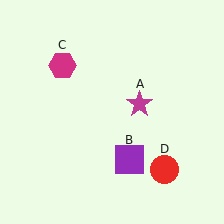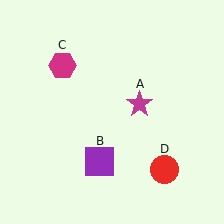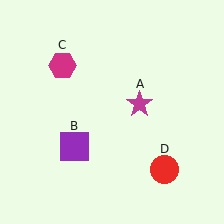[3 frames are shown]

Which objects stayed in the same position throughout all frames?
Magenta star (object A) and magenta hexagon (object C) and red circle (object D) remained stationary.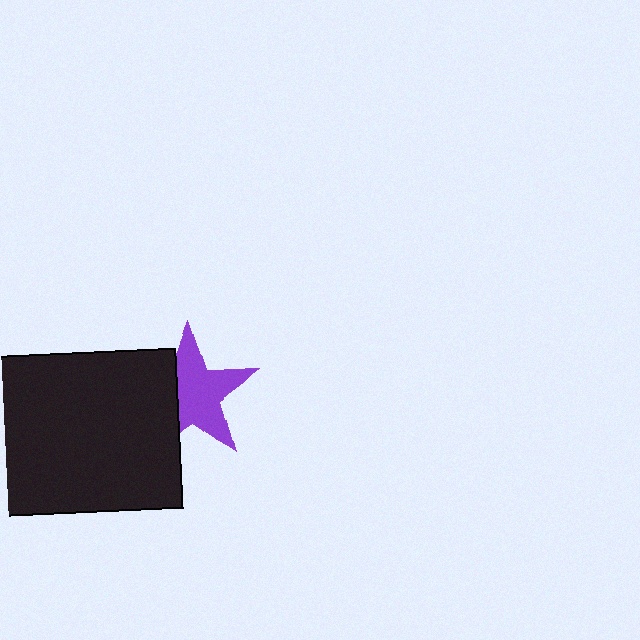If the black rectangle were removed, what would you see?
You would see the complete purple star.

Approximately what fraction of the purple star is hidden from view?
Roughly 33% of the purple star is hidden behind the black rectangle.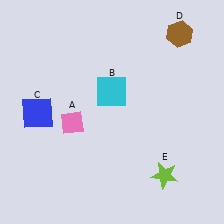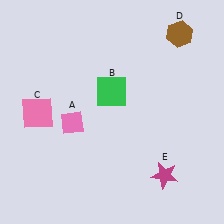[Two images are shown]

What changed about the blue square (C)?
In Image 1, C is blue. In Image 2, it changed to pink.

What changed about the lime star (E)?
In Image 1, E is lime. In Image 2, it changed to magenta.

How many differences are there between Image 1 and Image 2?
There are 3 differences between the two images.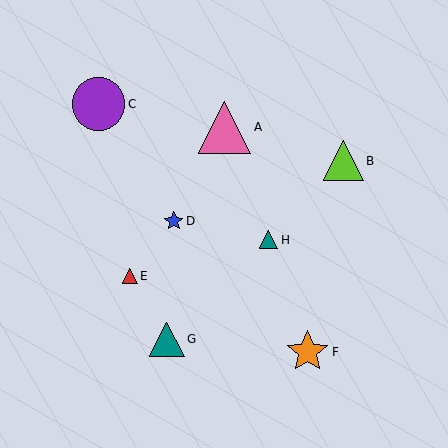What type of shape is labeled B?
Shape B is a lime triangle.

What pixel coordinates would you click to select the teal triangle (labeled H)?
Click at (269, 240) to select the teal triangle H.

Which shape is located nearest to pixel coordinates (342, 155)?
The lime triangle (labeled B) at (343, 161) is nearest to that location.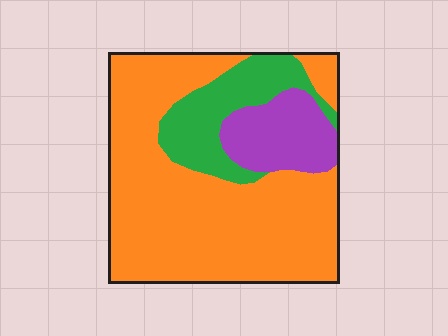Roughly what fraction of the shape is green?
Green takes up about one sixth (1/6) of the shape.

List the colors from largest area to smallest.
From largest to smallest: orange, green, purple.